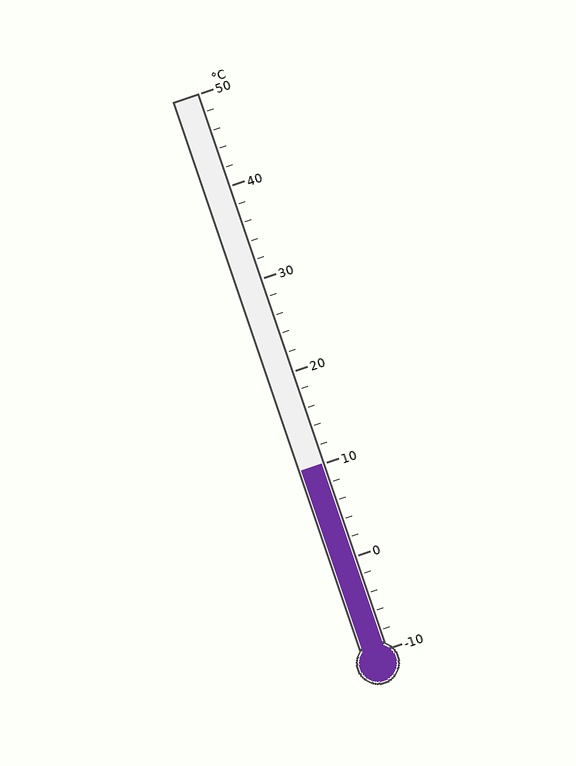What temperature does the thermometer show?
The thermometer shows approximately 10°C.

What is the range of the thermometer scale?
The thermometer scale ranges from -10°C to 50°C.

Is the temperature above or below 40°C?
The temperature is below 40°C.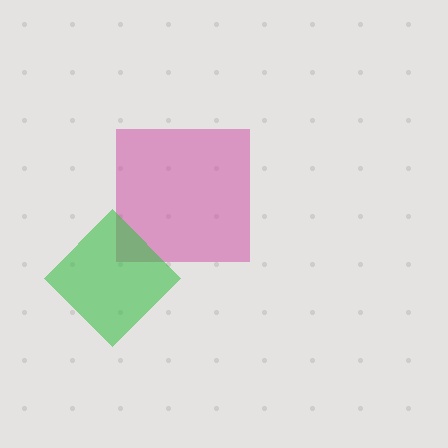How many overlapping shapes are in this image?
There are 2 overlapping shapes in the image.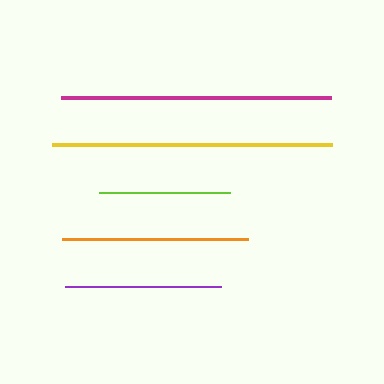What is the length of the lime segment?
The lime segment is approximately 132 pixels long.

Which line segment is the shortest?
The lime line is the shortest at approximately 132 pixels.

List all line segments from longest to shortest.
From longest to shortest: yellow, magenta, orange, purple, lime.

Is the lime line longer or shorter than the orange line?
The orange line is longer than the lime line.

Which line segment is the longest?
The yellow line is the longest at approximately 279 pixels.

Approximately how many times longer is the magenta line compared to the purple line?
The magenta line is approximately 1.7 times the length of the purple line.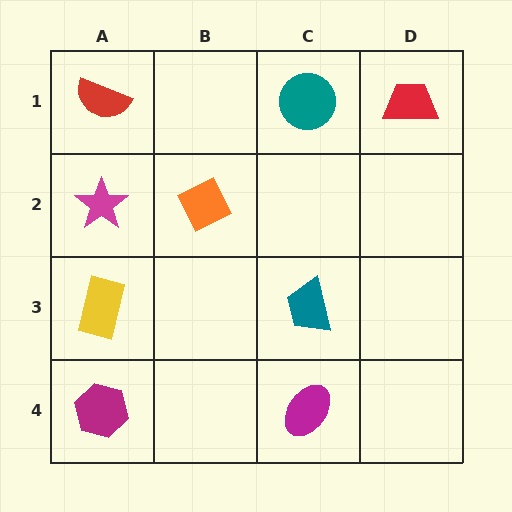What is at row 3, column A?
A yellow rectangle.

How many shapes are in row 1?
3 shapes.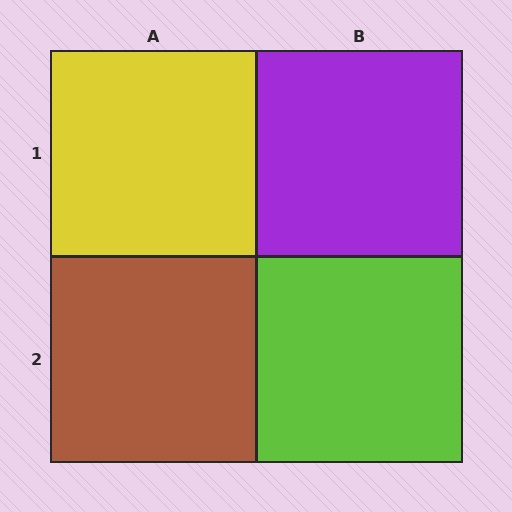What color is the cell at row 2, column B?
Lime.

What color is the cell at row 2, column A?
Brown.